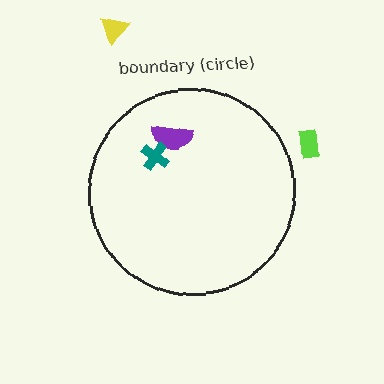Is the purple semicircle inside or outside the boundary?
Inside.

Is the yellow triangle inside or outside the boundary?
Outside.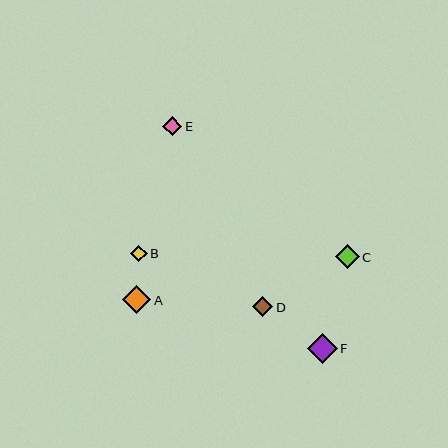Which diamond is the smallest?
Diamond B is the smallest with a size of approximately 16 pixels.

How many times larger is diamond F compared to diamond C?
Diamond F is approximately 1.2 times the size of diamond C.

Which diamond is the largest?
Diamond F is the largest with a size of approximately 30 pixels.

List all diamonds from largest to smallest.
From largest to smallest: F, A, C, D, E, B.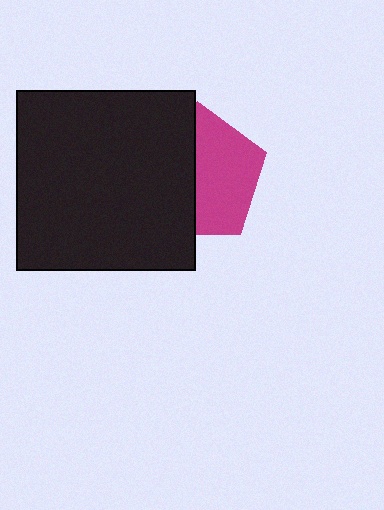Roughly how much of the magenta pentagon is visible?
About half of it is visible (roughly 52%).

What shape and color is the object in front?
The object in front is a black square.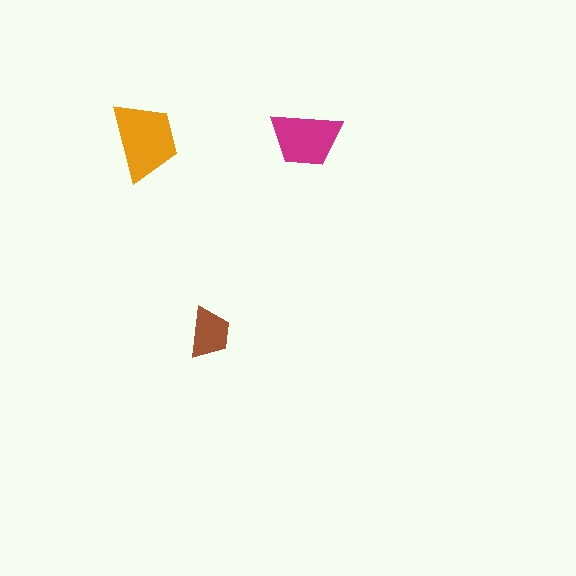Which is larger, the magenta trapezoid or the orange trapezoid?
The orange one.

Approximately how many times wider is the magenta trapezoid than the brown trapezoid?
About 1.5 times wider.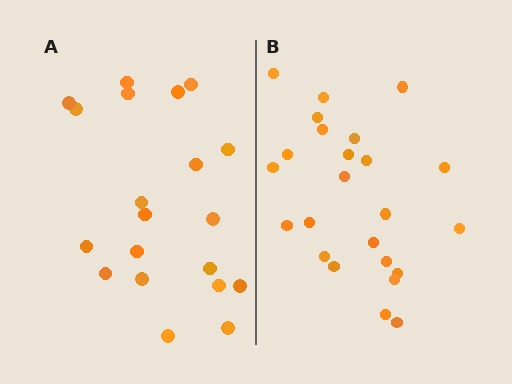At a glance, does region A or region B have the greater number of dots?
Region B (the right region) has more dots.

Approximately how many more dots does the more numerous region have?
Region B has about 4 more dots than region A.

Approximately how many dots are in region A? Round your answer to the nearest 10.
About 20 dots.